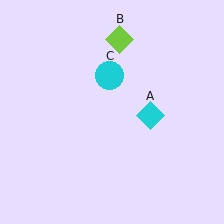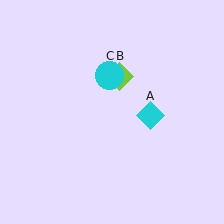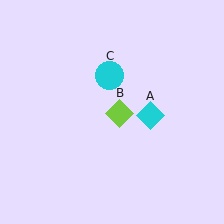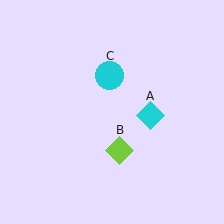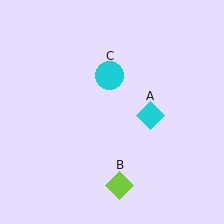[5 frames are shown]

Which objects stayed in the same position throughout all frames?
Cyan diamond (object A) and cyan circle (object C) remained stationary.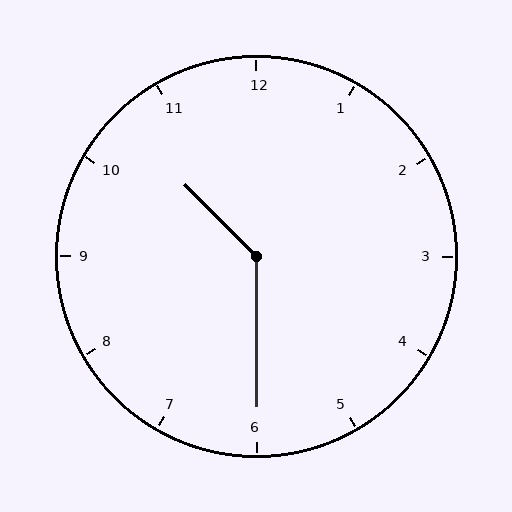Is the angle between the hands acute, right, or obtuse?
It is obtuse.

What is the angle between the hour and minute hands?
Approximately 135 degrees.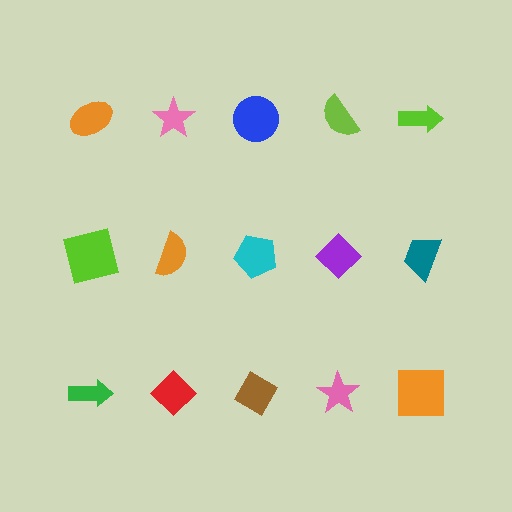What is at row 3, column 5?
An orange square.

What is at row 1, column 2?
A pink star.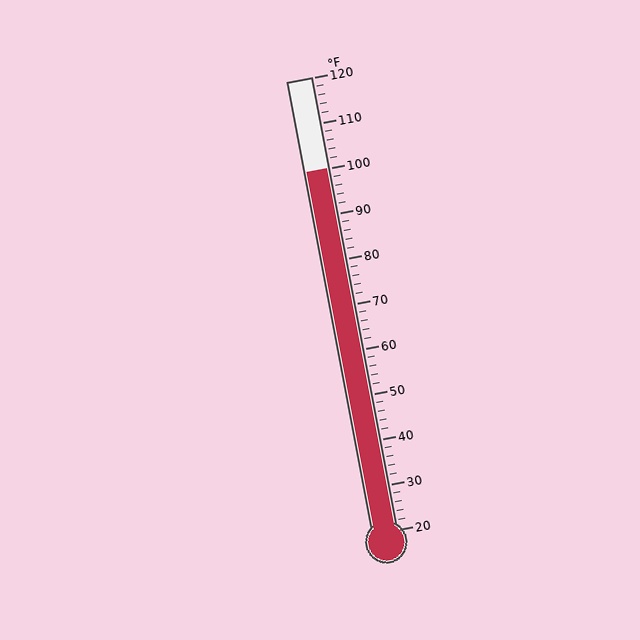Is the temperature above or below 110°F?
The temperature is below 110°F.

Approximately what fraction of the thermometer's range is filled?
The thermometer is filled to approximately 80% of its range.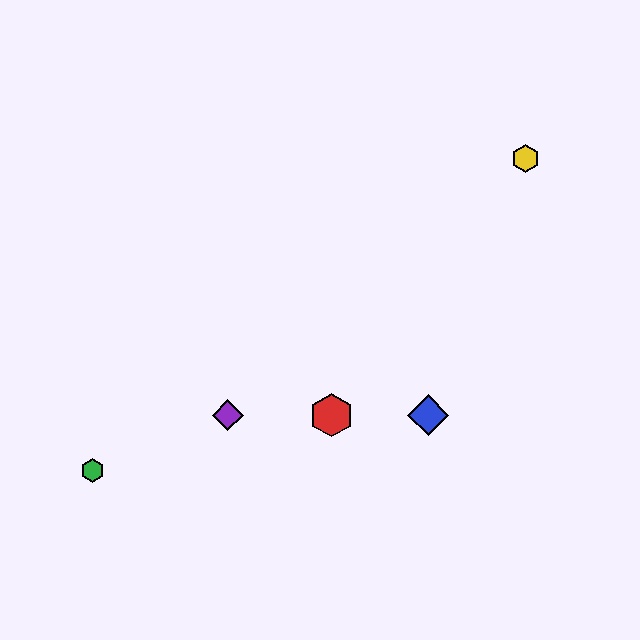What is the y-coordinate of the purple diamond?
The purple diamond is at y≈415.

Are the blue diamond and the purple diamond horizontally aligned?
Yes, both are at y≈415.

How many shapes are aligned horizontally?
3 shapes (the red hexagon, the blue diamond, the purple diamond) are aligned horizontally.